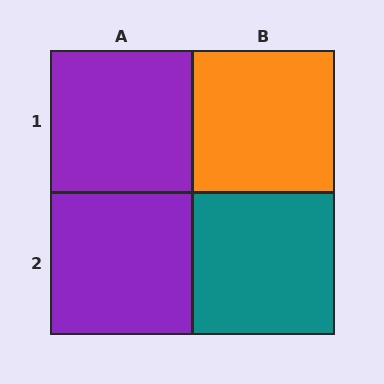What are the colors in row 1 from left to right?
Purple, orange.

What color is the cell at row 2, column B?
Teal.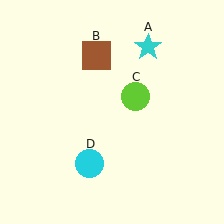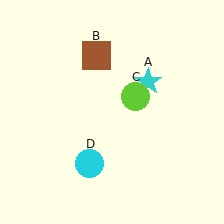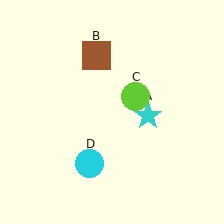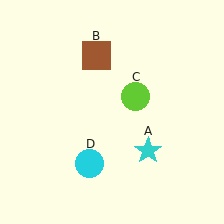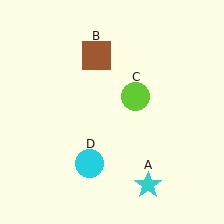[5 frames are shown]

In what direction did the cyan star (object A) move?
The cyan star (object A) moved down.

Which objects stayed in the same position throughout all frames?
Brown square (object B) and lime circle (object C) and cyan circle (object D) remained stationary.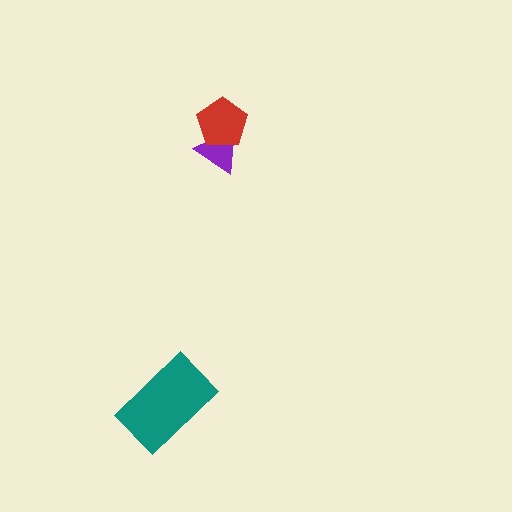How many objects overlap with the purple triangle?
1 object overlaps with the purple triangle.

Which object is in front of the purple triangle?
The red pentagon is in front of the purple triangle.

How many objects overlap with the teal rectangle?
0 objects overlap with the teal rectangle.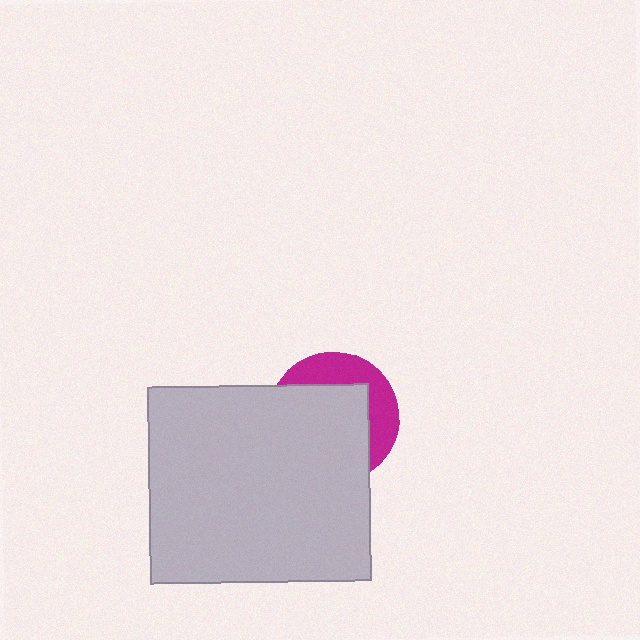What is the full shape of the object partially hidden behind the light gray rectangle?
The partially hidden object is a magenta circle.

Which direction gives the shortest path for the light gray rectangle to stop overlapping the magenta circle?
Moving toward the lower-left gives the shortest separation.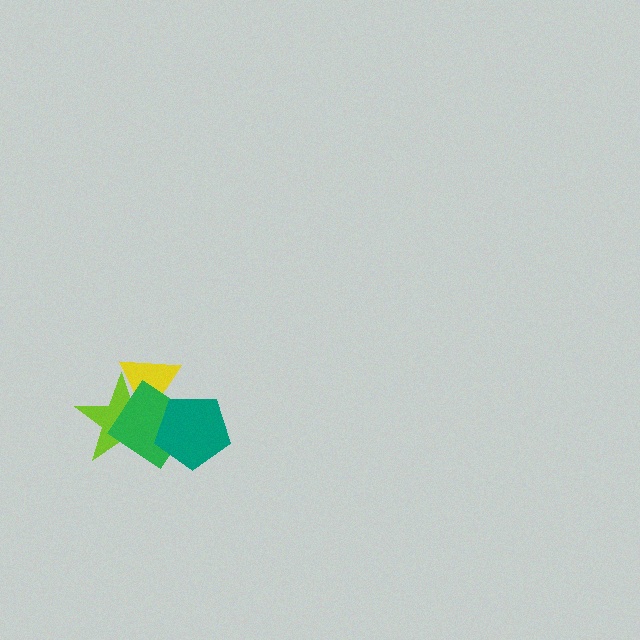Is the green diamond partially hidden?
Yes, it is partially covered by another shape.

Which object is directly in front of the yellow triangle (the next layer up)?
The lime star is directly in front of the yellow triangle.